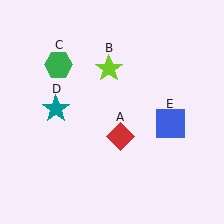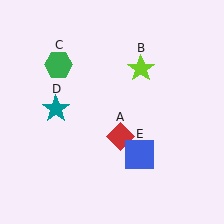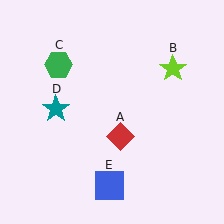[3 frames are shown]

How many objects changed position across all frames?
2 objects changed position: lime star (object B), blue square (object E).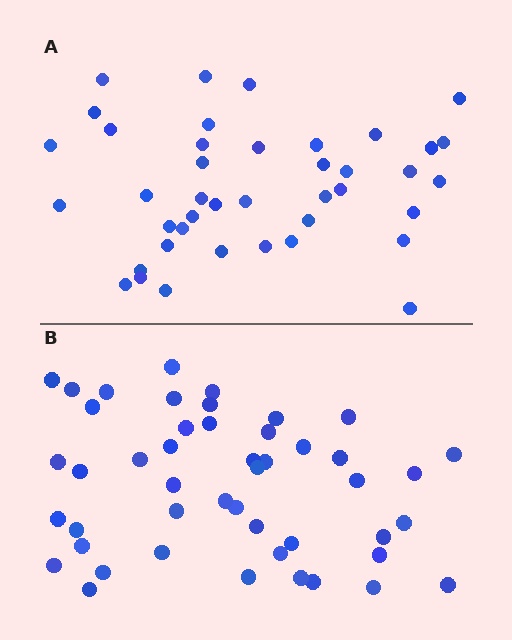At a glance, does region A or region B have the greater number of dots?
Region B (the bottom region) has more dots.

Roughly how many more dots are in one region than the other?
Region B has about 6 more dots than region A.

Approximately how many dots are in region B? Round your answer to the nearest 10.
About 50 dots. (The exact count is 47, which rounds to 50.)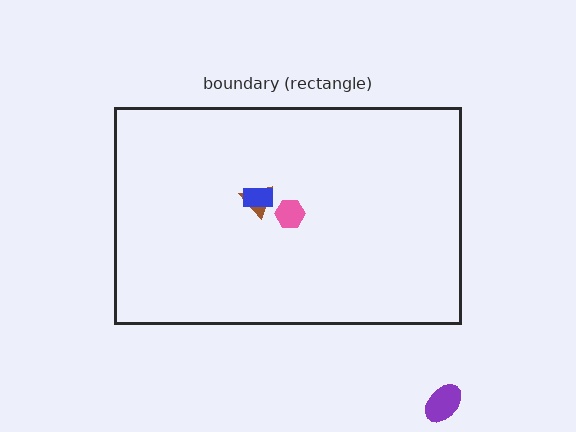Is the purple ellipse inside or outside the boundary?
Outside.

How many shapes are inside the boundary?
3 inside, 1 outside.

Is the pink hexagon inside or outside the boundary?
Inside.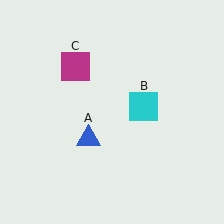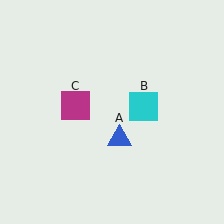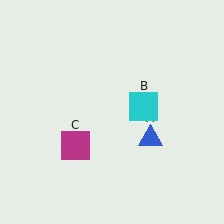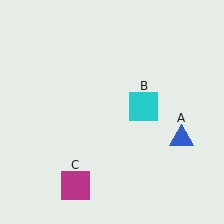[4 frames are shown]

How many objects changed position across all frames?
2 objects changed position: blue triangle (object A), magenta square (object C).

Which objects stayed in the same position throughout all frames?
Cyan square (object B) remained stationary.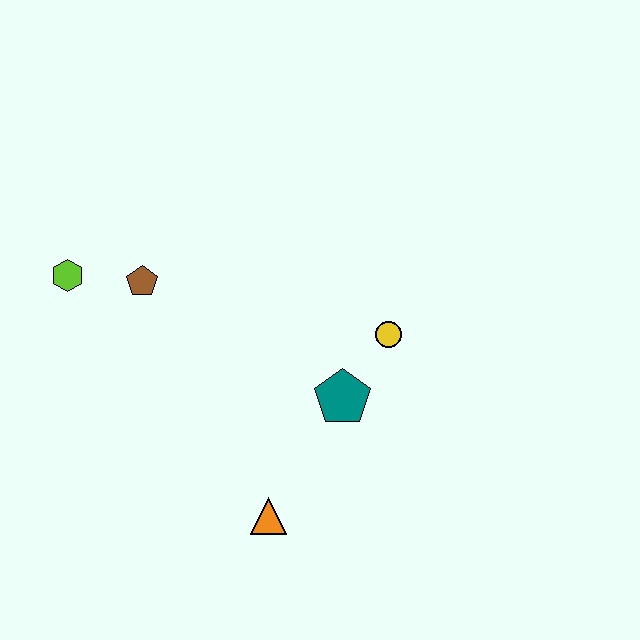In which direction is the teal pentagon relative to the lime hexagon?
The teal pentagon is to the right of the lime hexagon.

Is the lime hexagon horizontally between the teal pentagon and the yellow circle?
No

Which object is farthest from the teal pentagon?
The lime hexagon is farthest from the teal pentagon.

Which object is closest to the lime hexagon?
The brown pentagon is closest to the lime hexagon.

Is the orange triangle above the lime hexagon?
No